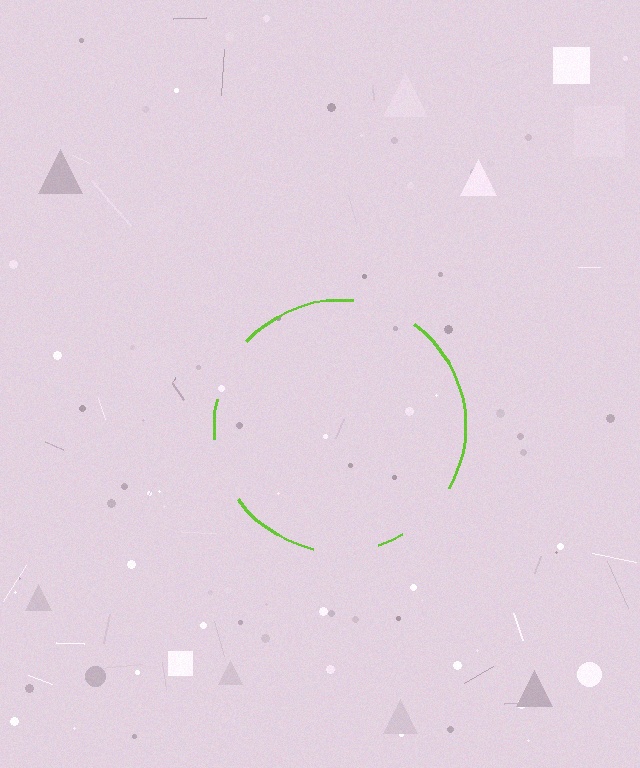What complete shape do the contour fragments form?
The contour fragments form a circle.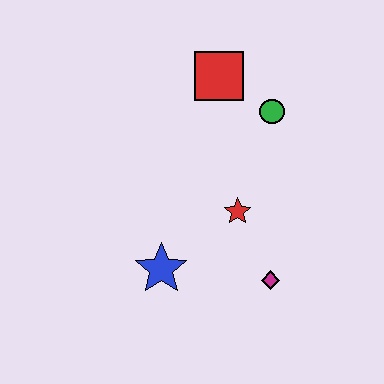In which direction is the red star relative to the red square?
The red star is below the red square.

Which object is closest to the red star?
The magenta diamond is closest to the red star.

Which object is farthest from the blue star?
The red square is farthest from the blue star.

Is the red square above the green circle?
Yes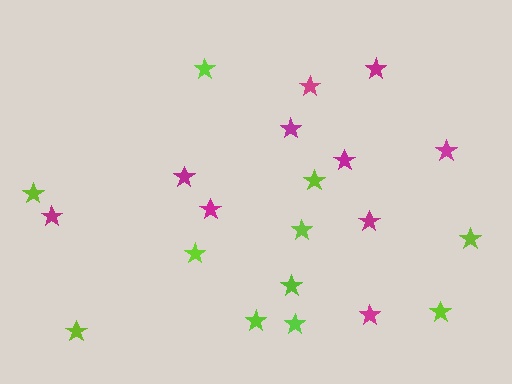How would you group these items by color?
There are 2 groups: one group of magenta stars (10) and one group of lime stars (11).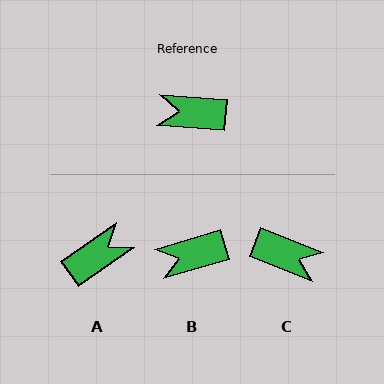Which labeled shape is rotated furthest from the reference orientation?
C, about 163 degrees away.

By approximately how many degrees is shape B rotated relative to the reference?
Approximately 21 degrees counter-clockwise.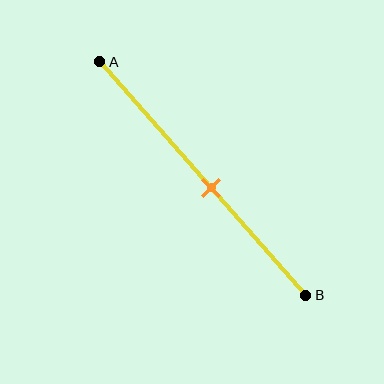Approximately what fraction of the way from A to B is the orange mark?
The orange mark is approximately 55% of the way from A to B.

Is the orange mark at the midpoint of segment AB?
No, the mark is at about 55% from A, not at the 50% midpoint.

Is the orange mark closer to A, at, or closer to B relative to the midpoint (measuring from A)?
The orange mark is closer to point B than the midpoint of segment AB.